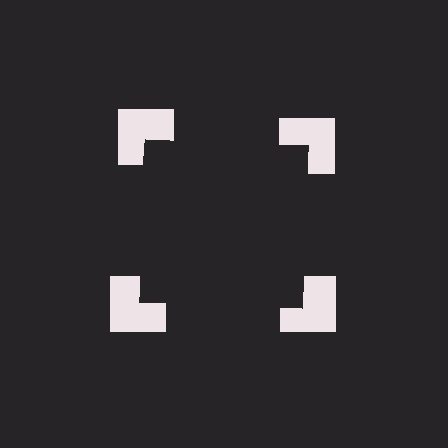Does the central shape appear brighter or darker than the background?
It typically appears slightly darker than the background, even though no actual brightness change is drawn.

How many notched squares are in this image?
There are 4 — one at each vertex of the illusory square.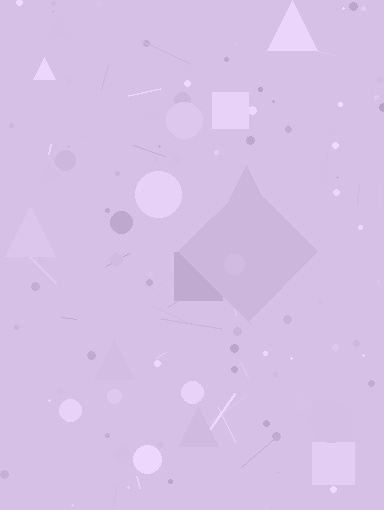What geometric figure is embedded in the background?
A diamond is embedded in the background.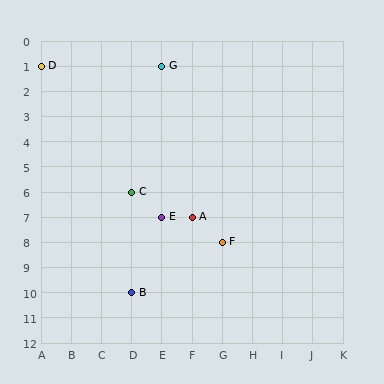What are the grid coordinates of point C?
Point C is at grid coordinates (D, 6).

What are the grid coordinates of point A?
Point A is at grid coordinates (F, 7).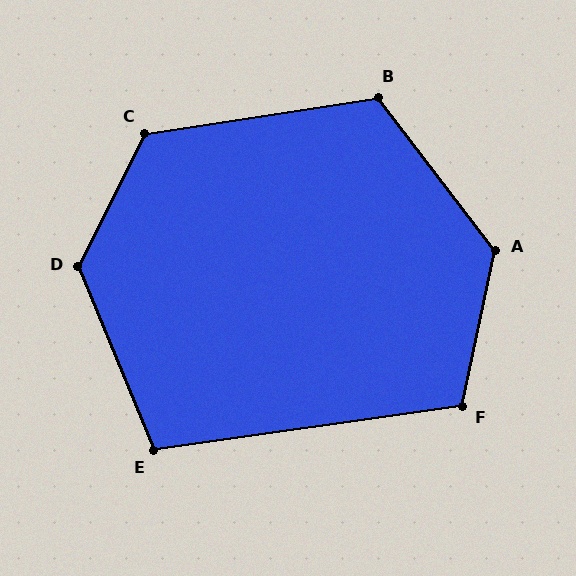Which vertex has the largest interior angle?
D, at approximately 131 degrees.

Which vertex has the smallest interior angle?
E, at approximately 104 degrees.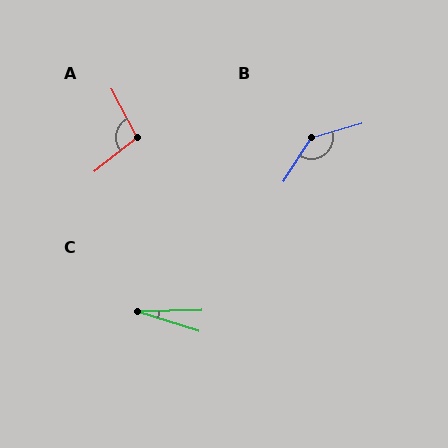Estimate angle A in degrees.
Approximately 101 degrees.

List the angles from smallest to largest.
C (19°), A (101°), B (138°).